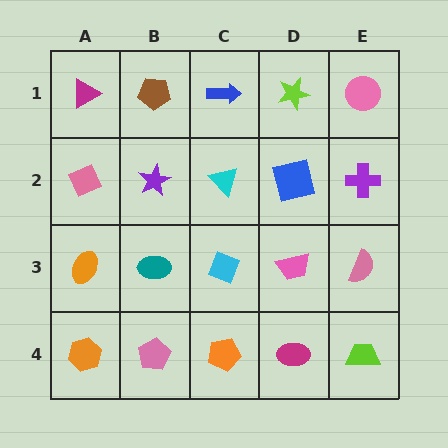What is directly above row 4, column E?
A pink semicircle.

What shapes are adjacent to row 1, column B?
A purple star (row 2, column B), a magenta triangle (row 1, column A), a blue arrow (row 1, column C).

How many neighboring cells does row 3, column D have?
4.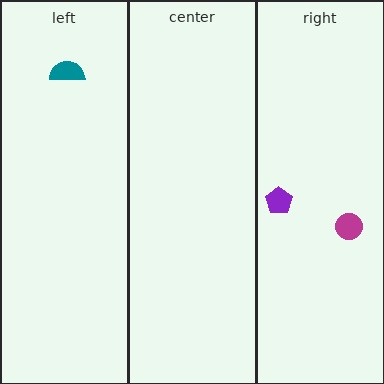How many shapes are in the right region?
2.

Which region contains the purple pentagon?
The right region.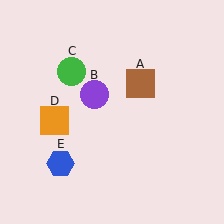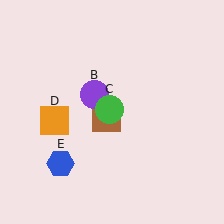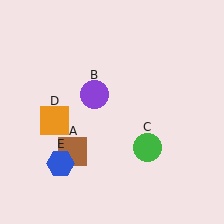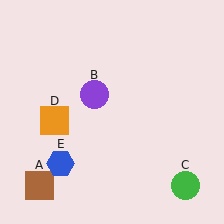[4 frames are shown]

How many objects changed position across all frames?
2 objects changed position: brown square (object A), green circle (object C).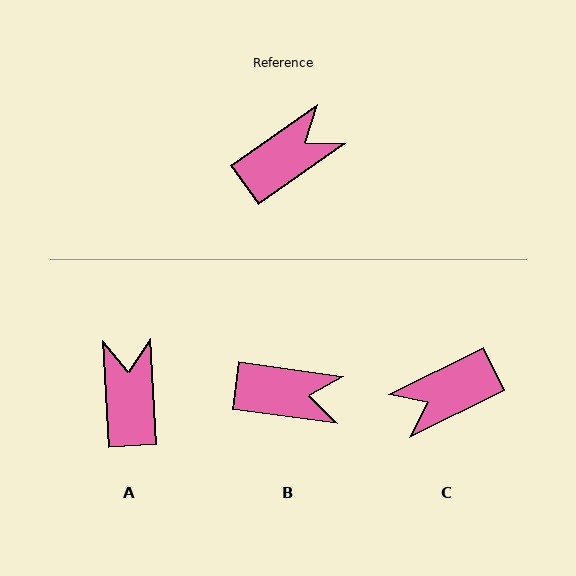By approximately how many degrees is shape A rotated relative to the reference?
Approximately 58 degrees counter-clockwise.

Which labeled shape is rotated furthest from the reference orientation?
C, about 171 degrees away.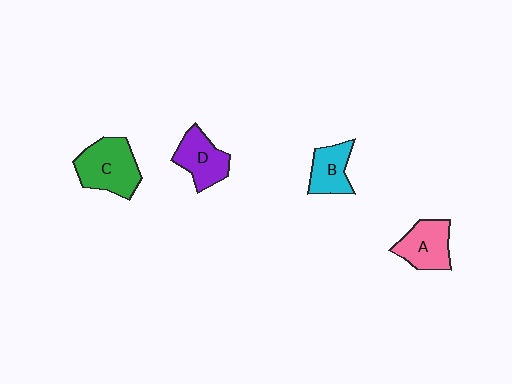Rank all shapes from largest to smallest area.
From largest to smallest: C (green), A (pink), D (purple), B (cyan).